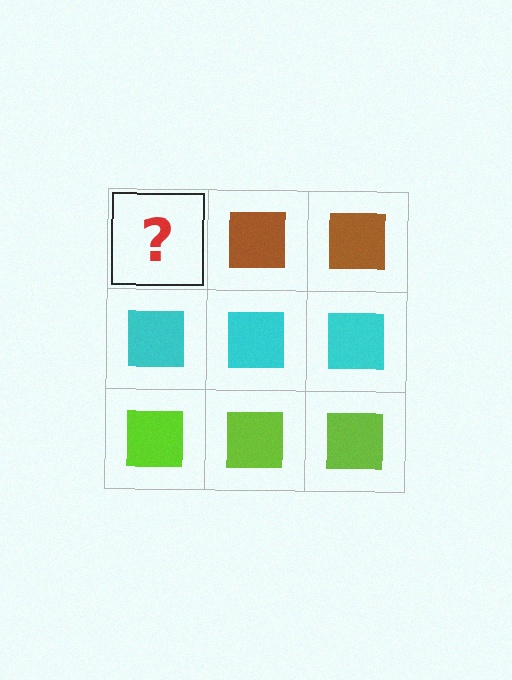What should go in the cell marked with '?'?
The missing cell should contain a brown square.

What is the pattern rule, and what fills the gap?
The rule is that each row has a consistent color. The gap should be filled with a brown square.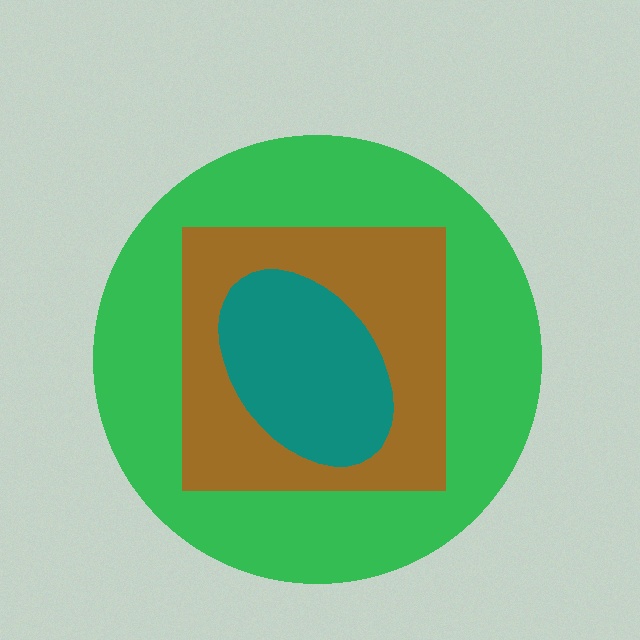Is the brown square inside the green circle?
Yes.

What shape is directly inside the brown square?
The teal ellipse.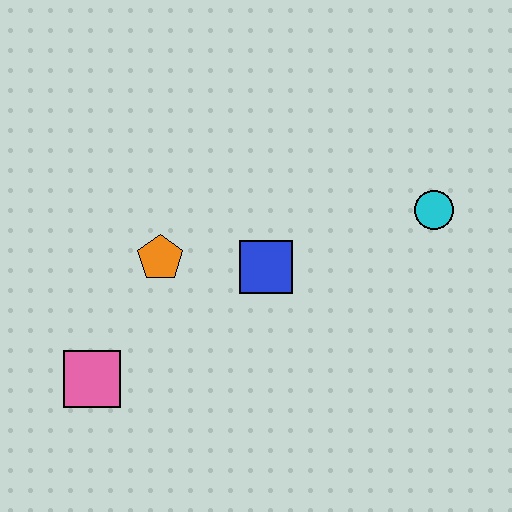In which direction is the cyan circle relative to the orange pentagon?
The cyan circle is to the right of the orange pentagon.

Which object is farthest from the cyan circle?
The pink square is farthest from the cyan circle.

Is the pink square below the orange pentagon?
Yes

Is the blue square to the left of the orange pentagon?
No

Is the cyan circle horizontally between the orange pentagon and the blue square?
No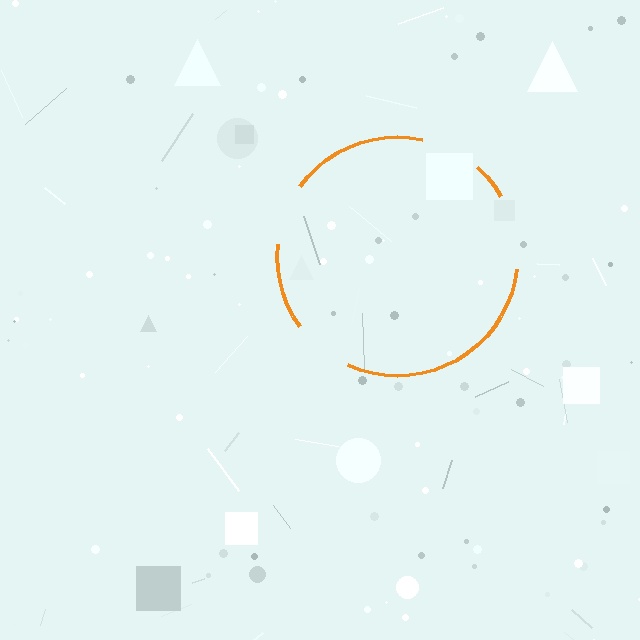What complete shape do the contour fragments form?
The contour fragments form a circle.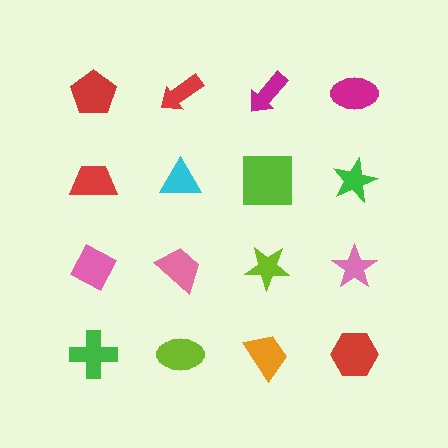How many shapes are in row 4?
4 shapes.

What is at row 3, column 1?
A pink diamond.